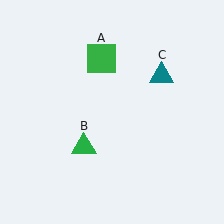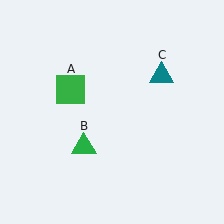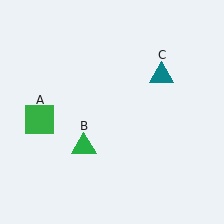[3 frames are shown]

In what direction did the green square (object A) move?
The green square (object A) moved down and to the left.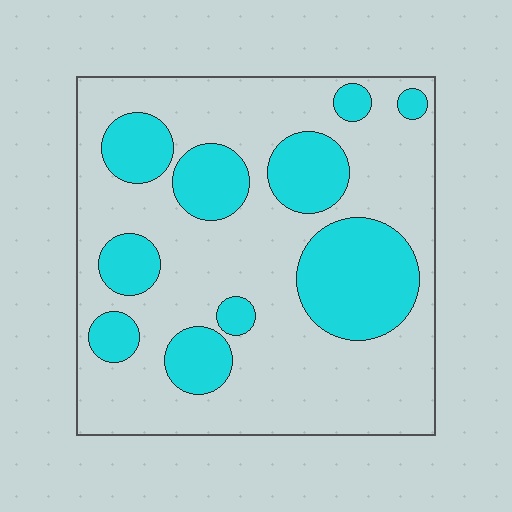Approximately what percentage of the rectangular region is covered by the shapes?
Approximately 30%.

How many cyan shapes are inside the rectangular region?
10.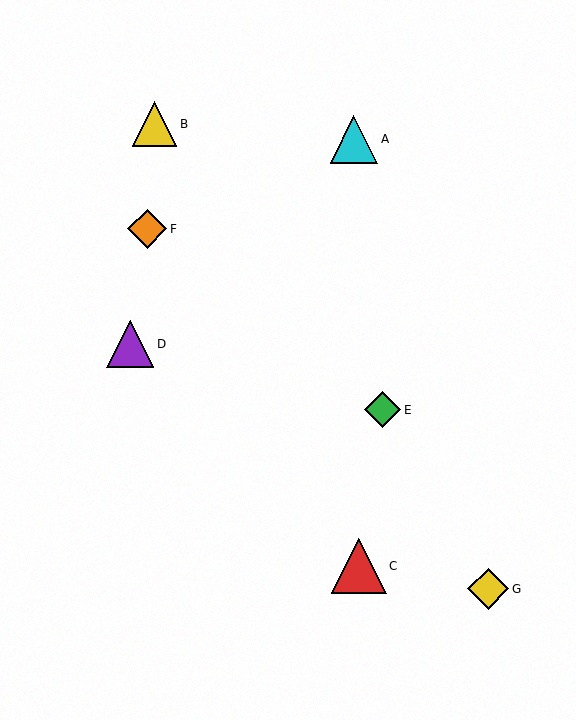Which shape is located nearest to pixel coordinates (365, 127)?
The cyan triangle (labeled A) at (354, 140) is nearest to that location.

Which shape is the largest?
The red triangle (labeled C) is the largest.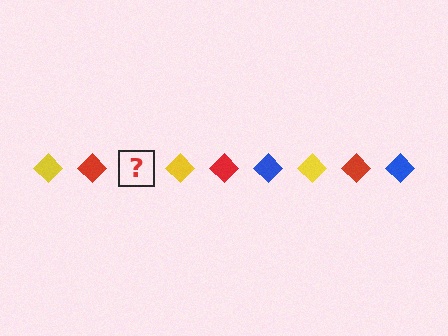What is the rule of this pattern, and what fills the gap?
The rule is that the pattern cycles through yellow, red, blue diamonds. The gap should be filled with a blue diamond.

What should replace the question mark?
The question mark should be replaced with a blue diamond.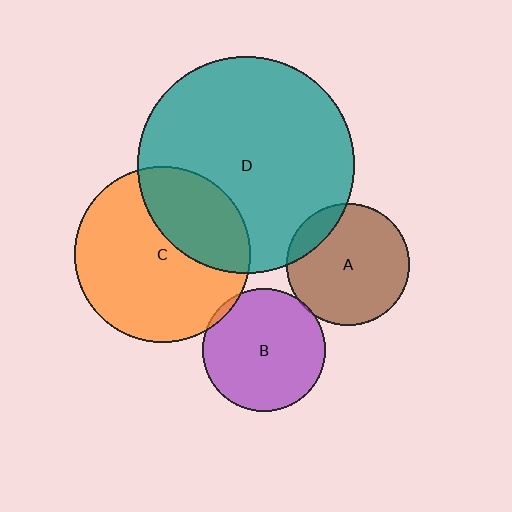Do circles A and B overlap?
Yes.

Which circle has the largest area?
Circle D (teal).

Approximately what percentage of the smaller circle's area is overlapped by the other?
Approximately 5%.